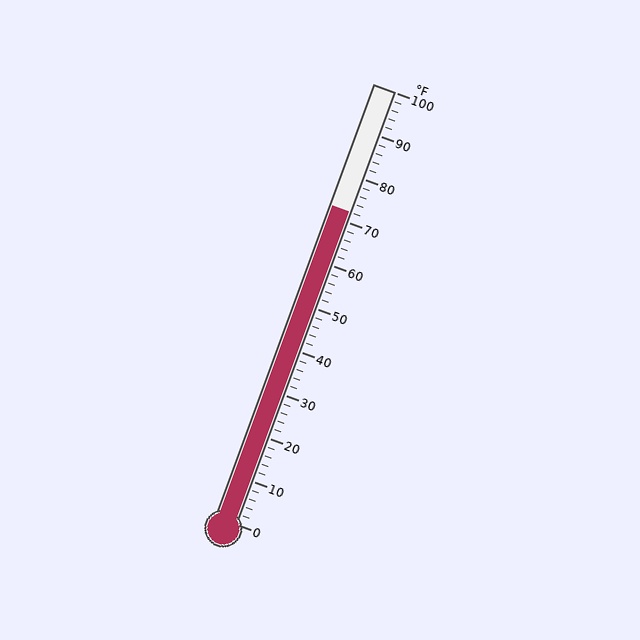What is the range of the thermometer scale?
The thermometer scale ranges from 0°F to 100°F.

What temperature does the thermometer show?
The thermometer shows approximately 72°F.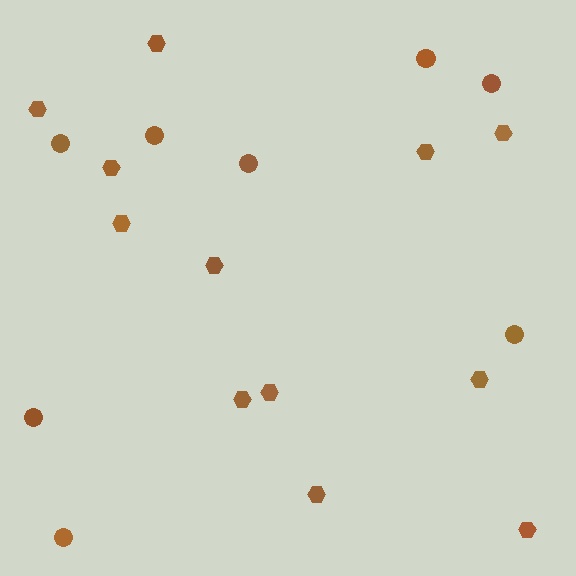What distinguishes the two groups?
There are 2 groups: one group of circles (8) and one group of hexagons (12).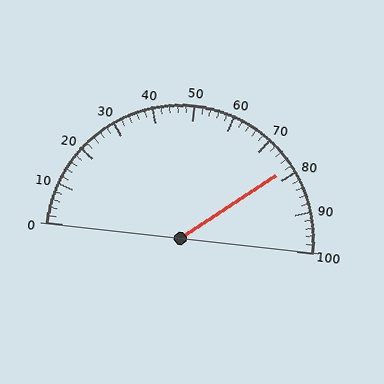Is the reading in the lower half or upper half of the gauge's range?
The reading is in the upper half of the range (0 to 100).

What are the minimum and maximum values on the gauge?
The gauge ranges from 0 to 100.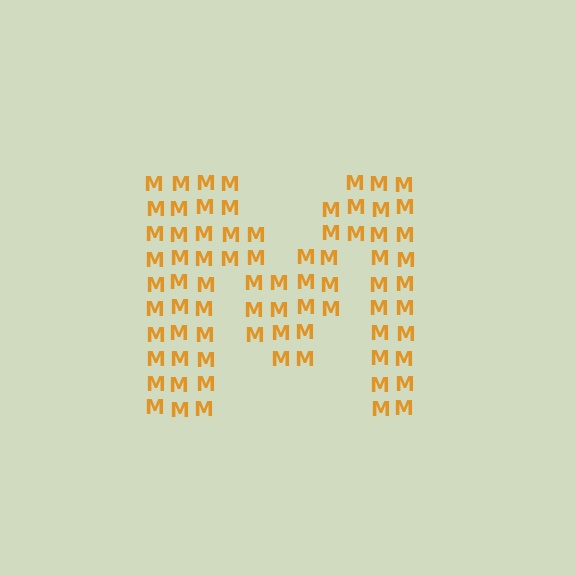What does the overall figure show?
The overall figure shows the letter M.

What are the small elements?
The small elements are letter M's.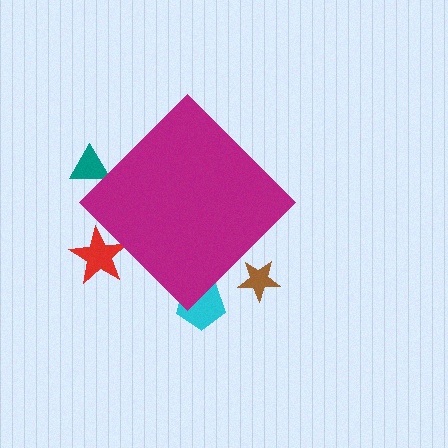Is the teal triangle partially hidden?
Yes, the teal triangle is partially hidden behind the magenta diamond.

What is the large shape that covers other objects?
A magenta diamond.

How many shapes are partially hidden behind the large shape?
4 shapes are partially hidden.